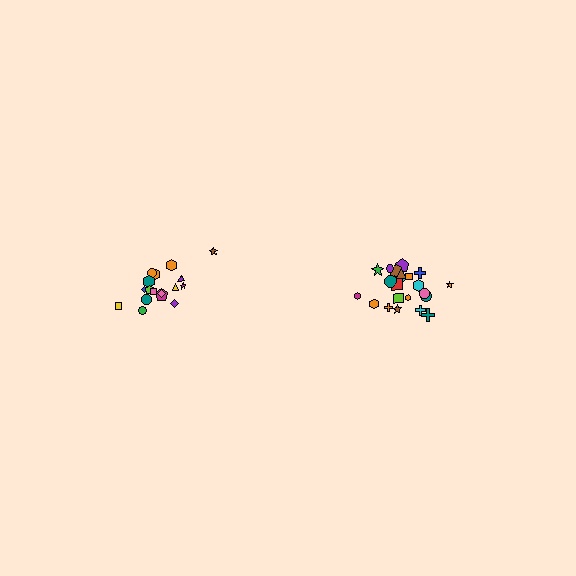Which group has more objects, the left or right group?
The right group.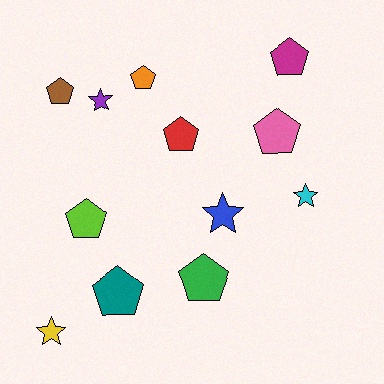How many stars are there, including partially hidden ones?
There are 4 stars.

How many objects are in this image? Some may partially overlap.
There are 12 objects.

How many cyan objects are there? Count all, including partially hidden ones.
There is 1 cyan object.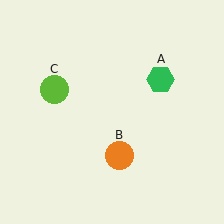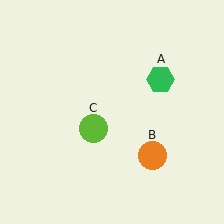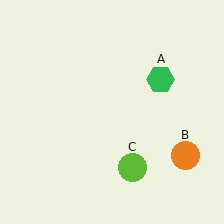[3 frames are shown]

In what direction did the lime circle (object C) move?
The lime circle (object C) moved down and to the right.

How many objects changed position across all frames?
2 objects changed position: orange circle (object B), lime circle (object C).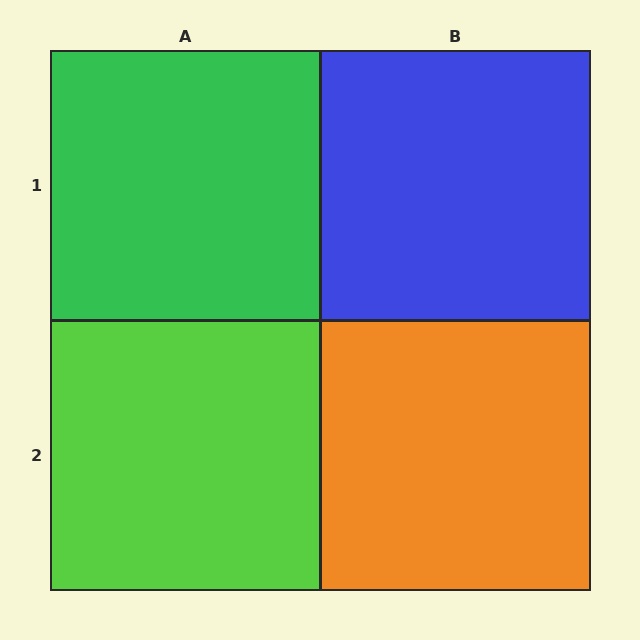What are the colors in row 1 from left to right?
Green, blue.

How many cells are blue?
1 cell is blue.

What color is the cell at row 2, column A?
Lime.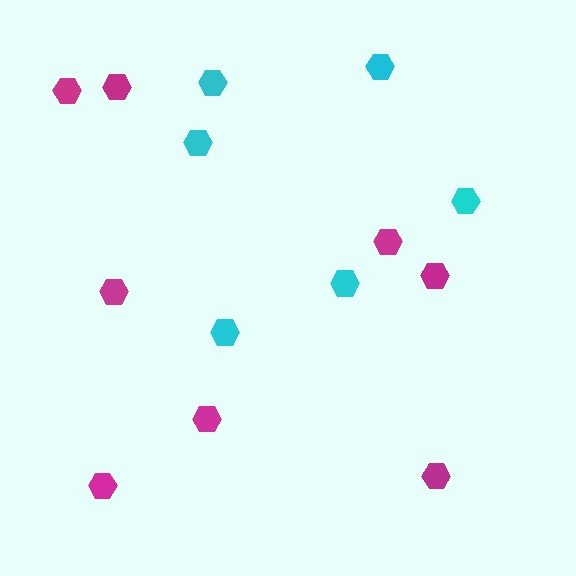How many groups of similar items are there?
There are 2 groups: one group of magenta hexagons (8) and one group of cyan hexagons (6).